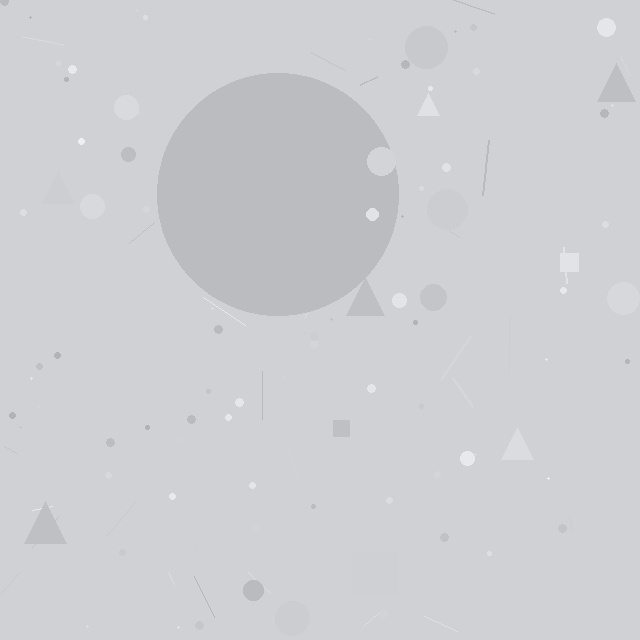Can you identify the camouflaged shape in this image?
The camouflaged shape is a circle.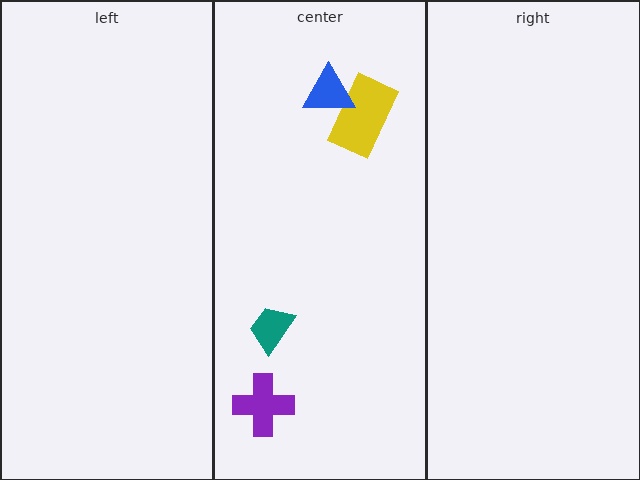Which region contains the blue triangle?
The center region.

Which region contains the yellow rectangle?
The center region.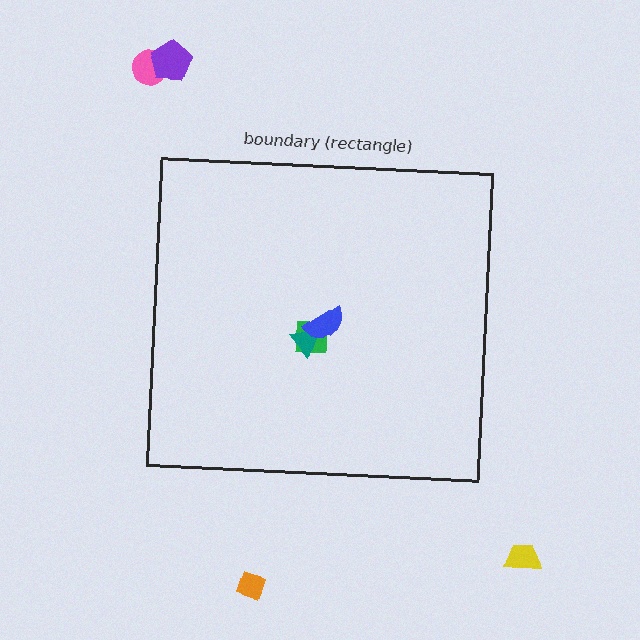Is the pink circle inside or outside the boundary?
Outside.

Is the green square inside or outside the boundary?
Inside.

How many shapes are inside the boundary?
3 inside, 4 outside.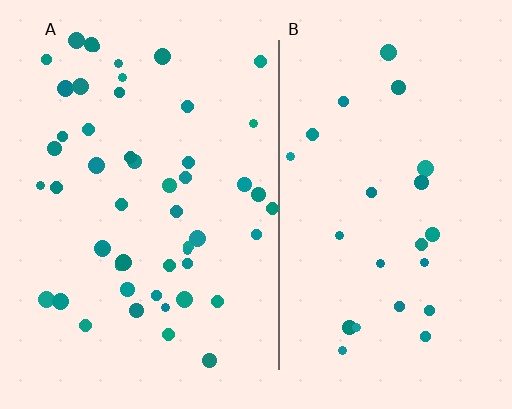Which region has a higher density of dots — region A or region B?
A (the left).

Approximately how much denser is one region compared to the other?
Approximately 2.0× — region A over region B.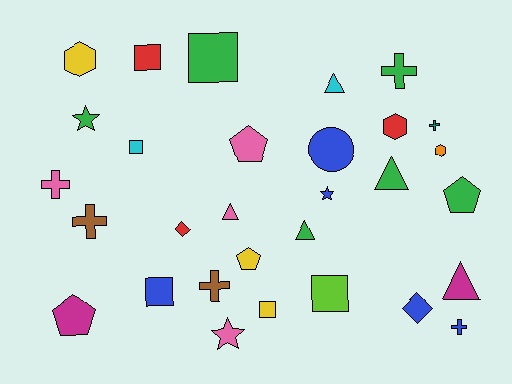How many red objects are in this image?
There are 3 red objects.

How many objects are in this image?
There are 30 objects.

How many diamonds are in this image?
There are 2 diamonds.